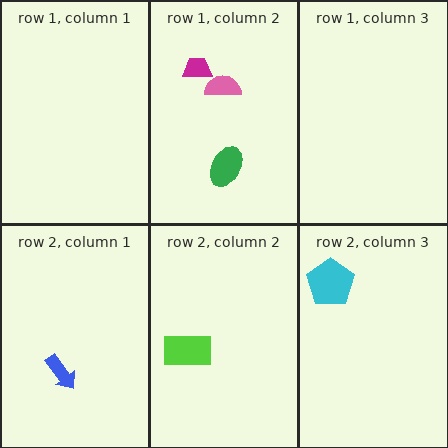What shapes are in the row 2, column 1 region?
The blue arrow.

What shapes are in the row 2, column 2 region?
The lime rectangle.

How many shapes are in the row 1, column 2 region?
3.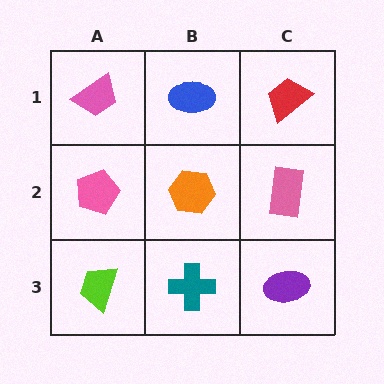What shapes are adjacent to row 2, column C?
A red trapezoid (row 1, column C), a purple ellipse (row 3, column C), an orange hexagon (row 2, column B).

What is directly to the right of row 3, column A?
A teal cross.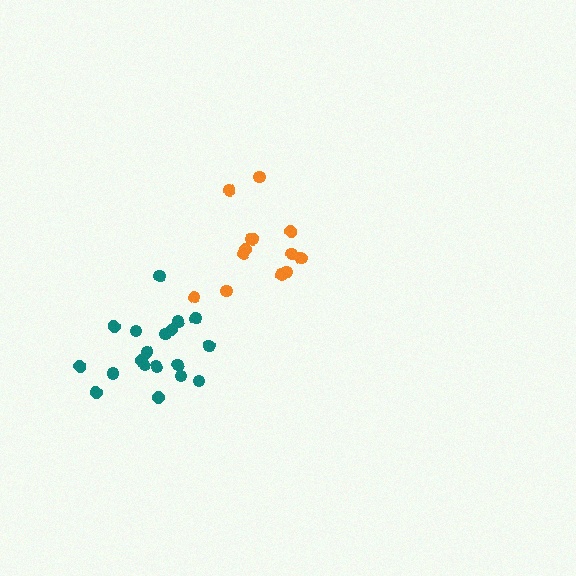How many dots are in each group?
Group 1: 19 dots, Group 2: 13 dots (32 total).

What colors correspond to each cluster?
The clusters are colored: teal, orange.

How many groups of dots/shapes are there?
There are 2 groups.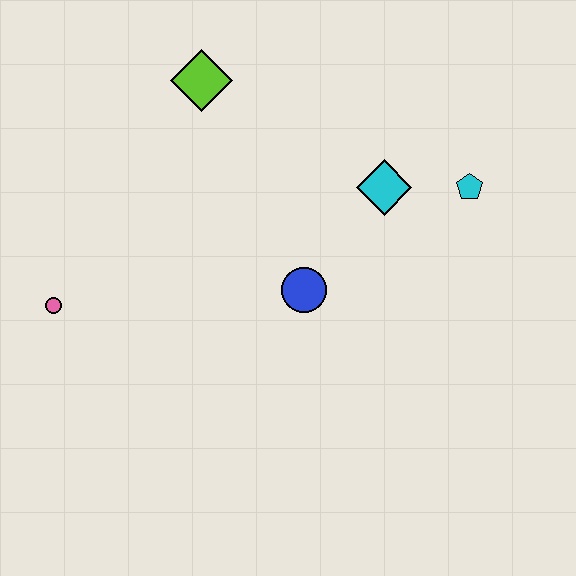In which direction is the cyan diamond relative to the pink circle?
The cyan diamond is to the right of the pink circle.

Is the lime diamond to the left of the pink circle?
No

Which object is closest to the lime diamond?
The cyan diamond is closest to the lime diamond.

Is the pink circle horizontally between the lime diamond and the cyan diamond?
No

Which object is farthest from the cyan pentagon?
The pink circle is farthest from the cyan pentagon.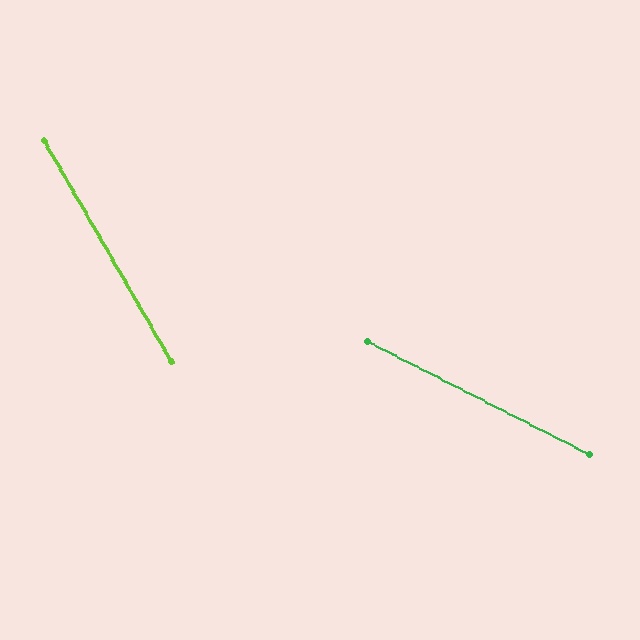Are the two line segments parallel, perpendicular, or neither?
Neither parallel nor perpendicular — they differ by about 33°.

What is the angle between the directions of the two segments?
Approximately 33 degrees.